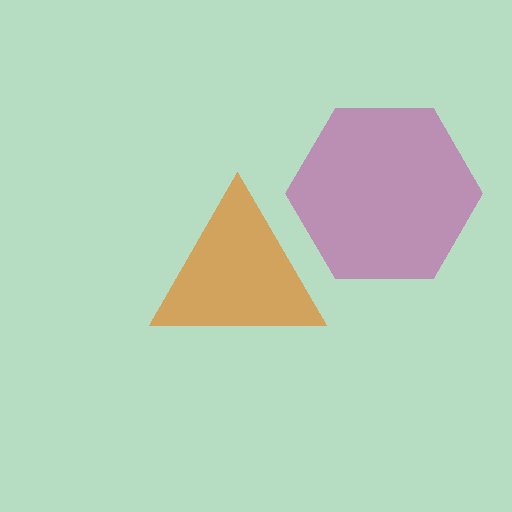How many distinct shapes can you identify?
There are 2 distinct shapes: a magenta hexagon, an orange triangle.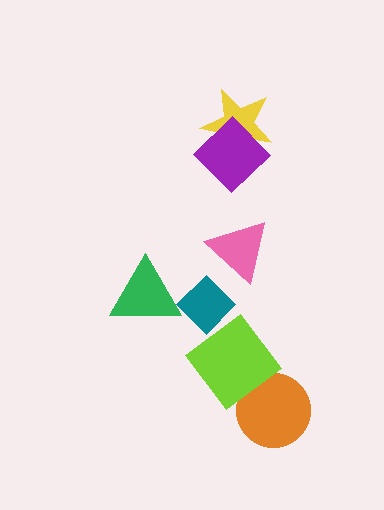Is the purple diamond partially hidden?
No, no other shape covers it.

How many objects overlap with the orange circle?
1 object overlaps with the orange circle.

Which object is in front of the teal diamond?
The green triangle is in front of the teal diamond.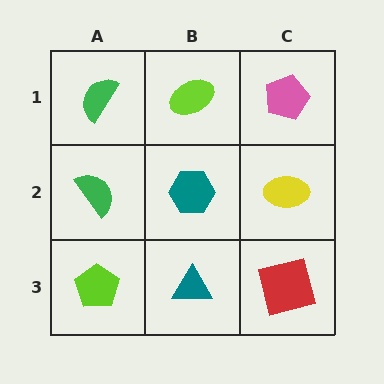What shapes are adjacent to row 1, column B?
A teal hexagon (row 2, column B), a green semicircle (row 1, column A), a pink pentagon (row 1, column C).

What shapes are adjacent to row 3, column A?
A green semicircle (row 2, column A), a teal triangle (row 3, column B).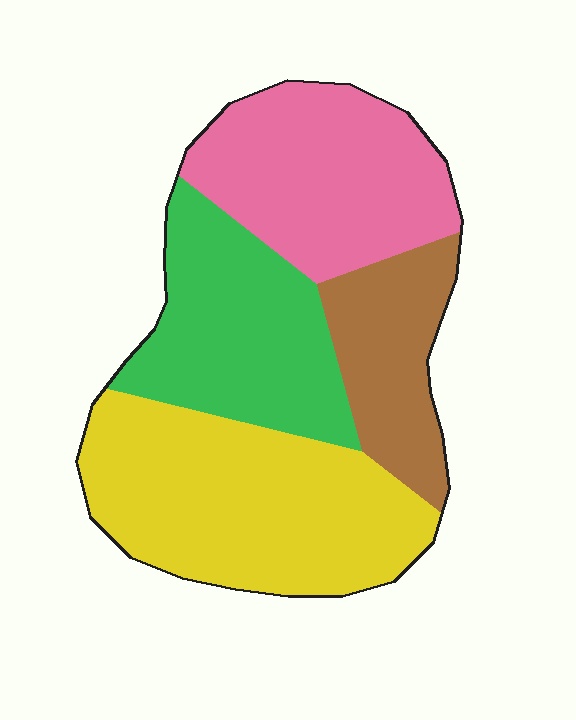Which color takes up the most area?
Yellow, at roughly 35%.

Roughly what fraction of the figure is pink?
Pink covers roughly 25% of the figure.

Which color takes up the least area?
Brown, at roughly 15%.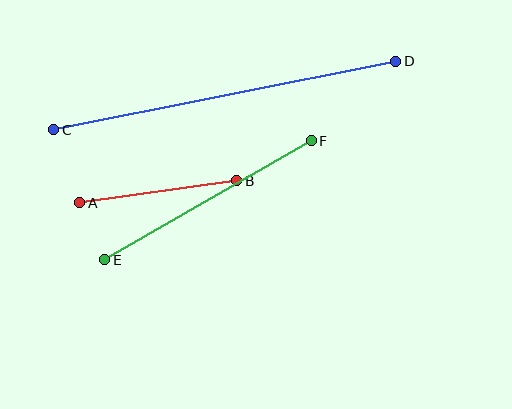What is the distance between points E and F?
The distance is approximately 238 pixels.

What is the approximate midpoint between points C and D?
The midpoint is at approximately (225, 96) pixels.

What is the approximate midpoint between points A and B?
The midpoint is at approximately (158, 192) pixels.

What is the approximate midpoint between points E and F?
The midpoint is at approximately (208, 200) pixels.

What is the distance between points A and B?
The distance is approximately 158 pixels.